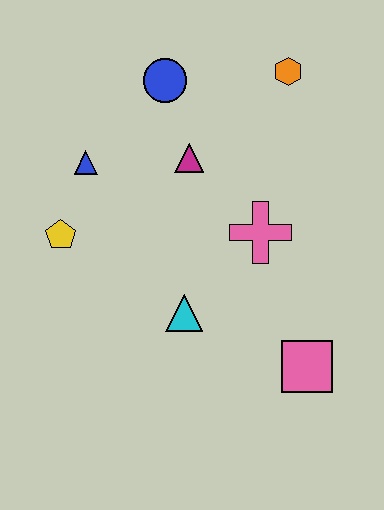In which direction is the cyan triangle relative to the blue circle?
The cyan triangle is below the blue circle.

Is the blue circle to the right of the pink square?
No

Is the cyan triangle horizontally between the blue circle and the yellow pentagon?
No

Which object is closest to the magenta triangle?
The blue circle is closest to the magenta triangle.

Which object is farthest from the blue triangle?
The pink square is farthest from the blue triangle.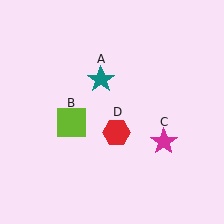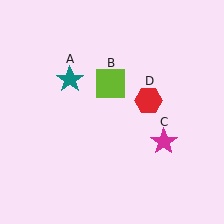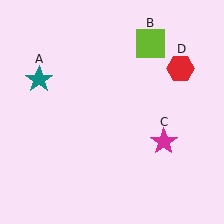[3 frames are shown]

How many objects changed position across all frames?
3 objects changed position: teal star (object A), lime square (object B), red hexagon (object D).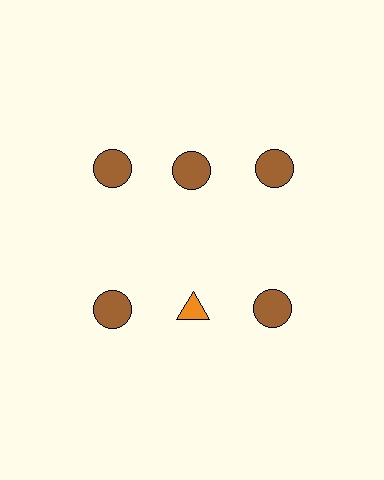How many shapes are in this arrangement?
There are 6 shapes arranged in a grid pattern.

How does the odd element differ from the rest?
It differs in both color (orange instead of brown) and shape (triangle instead of circle).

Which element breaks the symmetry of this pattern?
The orange triangle in the second row, second from left column breaks the symmetry. All other shapes are brown circles.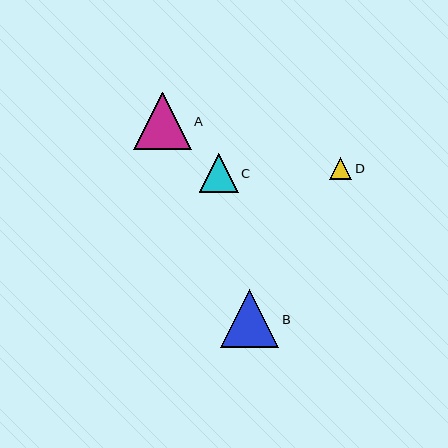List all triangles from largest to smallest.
From largest to smallest: B, A, C, D.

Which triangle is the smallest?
Triangle D is the smallest with a size of approximately 22 pixels.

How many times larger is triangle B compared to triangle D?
Triangle B is approximately 2.6 times the size of triangle D.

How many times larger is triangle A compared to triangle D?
Triangle A is approximately 2.6 times the size of triangle D.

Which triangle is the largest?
Triangle B is the largest with a size of approximately 58 pixels.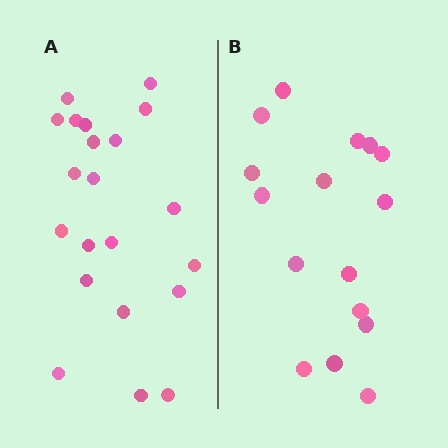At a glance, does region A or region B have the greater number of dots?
Region A (the left region) has more dots.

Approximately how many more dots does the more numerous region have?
Region A has about 5 more dots than region B.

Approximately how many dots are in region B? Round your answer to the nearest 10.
About 20 dots. (The exact count is 16, which rounds to 20.)